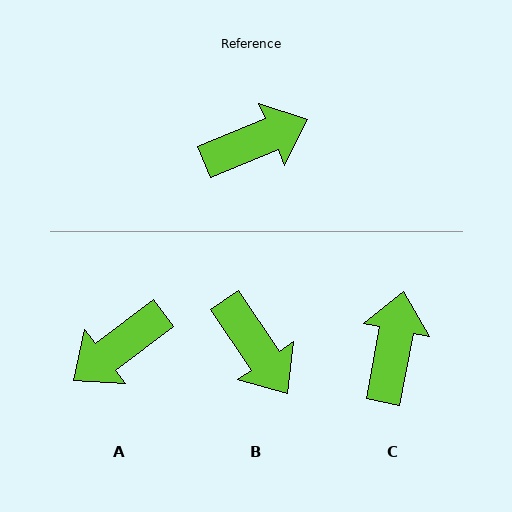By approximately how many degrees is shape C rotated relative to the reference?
Approximately 57 degrees counter-clockwise.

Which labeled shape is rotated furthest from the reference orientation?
A, about 166 degrees away.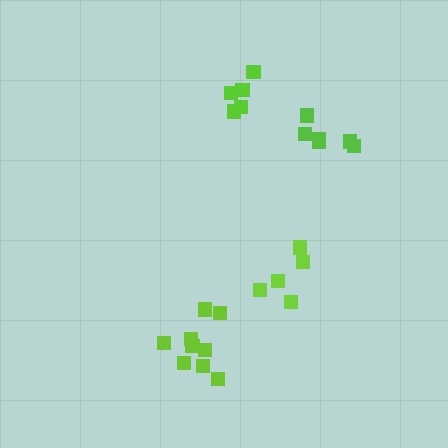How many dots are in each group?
Group 1: 6 dots, Group 2: 5 dots, Group 3: 5 dots, Group 4: 9 dots (25 total).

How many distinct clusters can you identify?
There are 4 distinct clusters.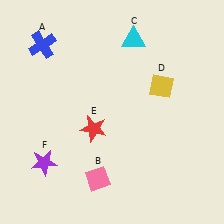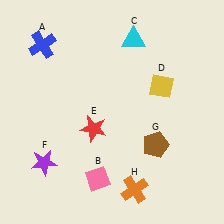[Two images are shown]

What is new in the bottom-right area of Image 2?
An orange cross (H) was added in the bottom-right area of Image 2.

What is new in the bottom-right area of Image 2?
A brown pentagon (G) was added in the bottom-right area of Image 2.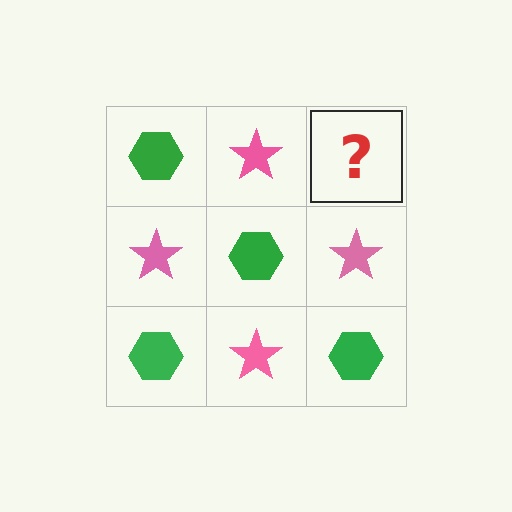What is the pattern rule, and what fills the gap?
The rule is that it alternates green hexagon and pink star in a checkerboard pattern. The gap should be filled with a green hexagon.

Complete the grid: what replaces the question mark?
The question mark should be replaced with a green hexagon.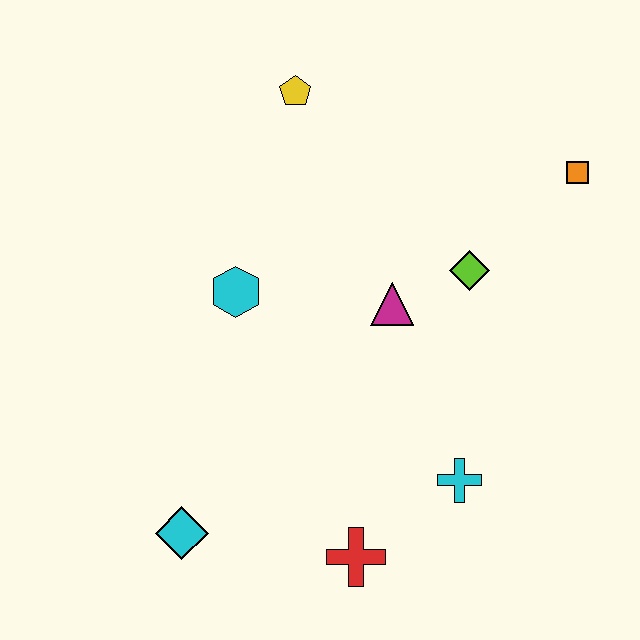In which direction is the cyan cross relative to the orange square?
The cyan cross is below the orange square.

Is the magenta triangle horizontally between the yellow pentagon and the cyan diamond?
No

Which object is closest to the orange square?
The lime diamond is closest to the orange square.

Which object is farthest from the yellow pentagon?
The red cross is farthest from the yellow pentagon.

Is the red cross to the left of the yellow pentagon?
No